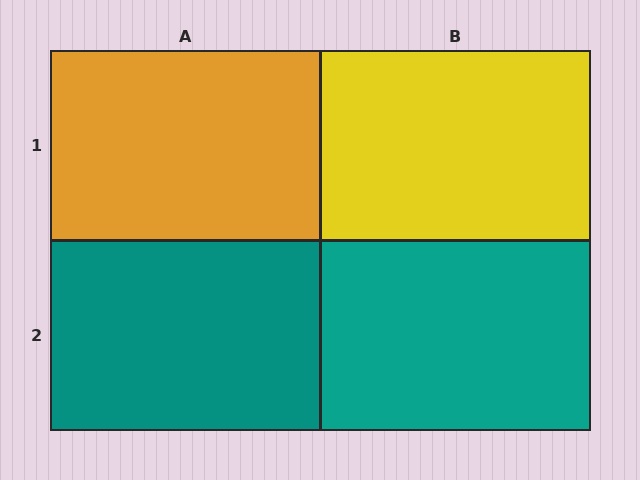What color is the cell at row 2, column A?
Teal.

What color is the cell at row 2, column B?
Teal.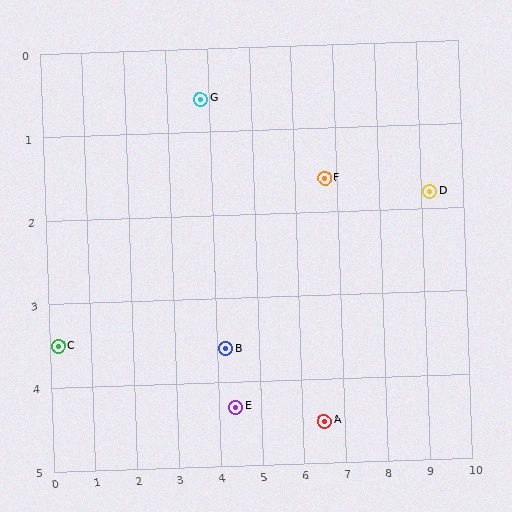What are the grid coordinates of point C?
Point C is at approximately (0.2, 3.5).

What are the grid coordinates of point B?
Point B is at approximately (4.2, 3.6).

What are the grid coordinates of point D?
Point D is at approximately (9.2, 1.8).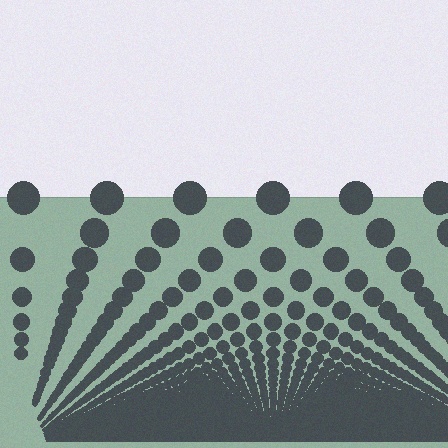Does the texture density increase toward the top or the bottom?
Density increases toward the bottom.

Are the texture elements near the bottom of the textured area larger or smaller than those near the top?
Smaller. The gradient is inverted — elements near the bottom are smaller and denser.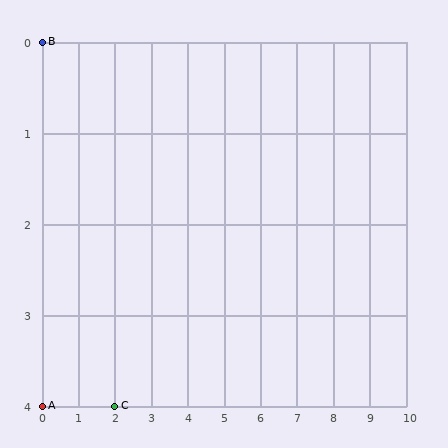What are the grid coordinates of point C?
Point C is at grid coordinates (2, 4).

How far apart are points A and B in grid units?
Points A and B are 4 rows apart.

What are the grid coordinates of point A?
Point A is at grid coordinates (0, 4).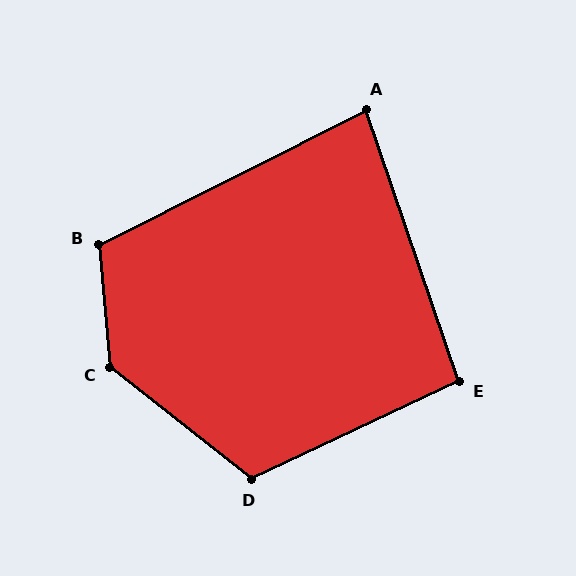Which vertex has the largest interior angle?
C, at approximately 134 degrees.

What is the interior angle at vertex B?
Approximately 111 degrees (obtuse).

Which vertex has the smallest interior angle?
A, at approximately 82 degrees.